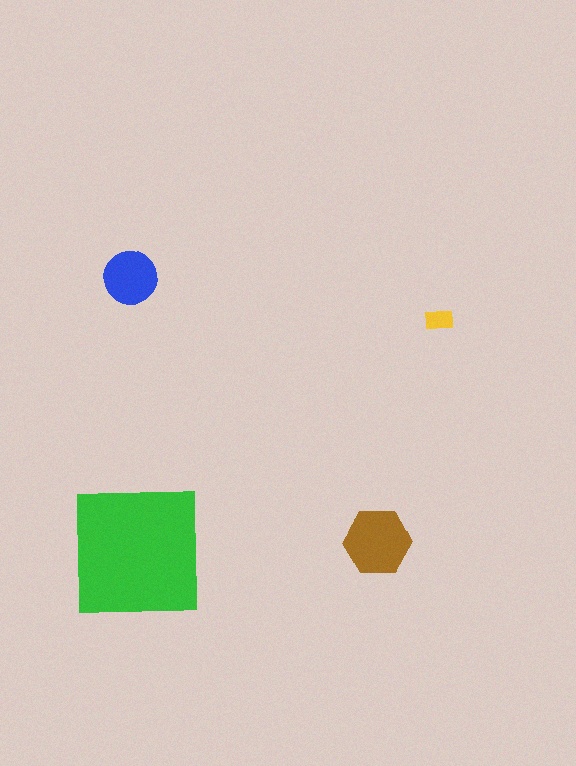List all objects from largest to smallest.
The green square, the brown hexagon, the blue circle, the yellow rectangle.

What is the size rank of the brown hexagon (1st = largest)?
2nd.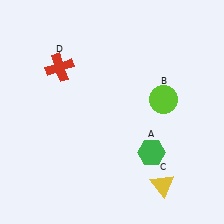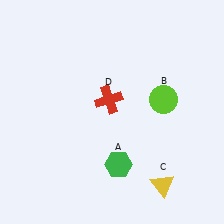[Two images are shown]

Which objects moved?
The objects that moved are: the green hexagon (A), the red cross (D).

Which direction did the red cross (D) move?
The red cross (D) moved right.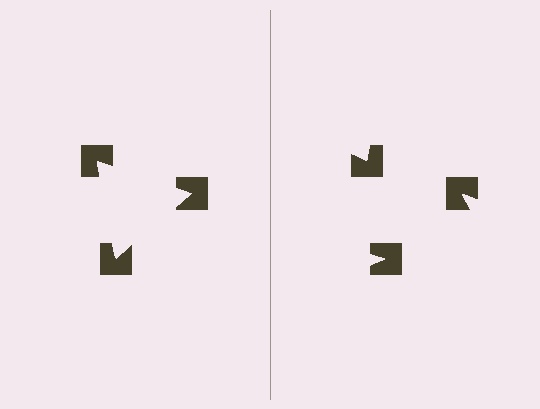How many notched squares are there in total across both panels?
6 — 3 on each side.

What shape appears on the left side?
An illusory triangle.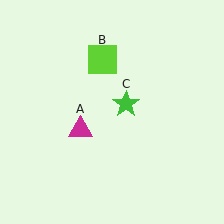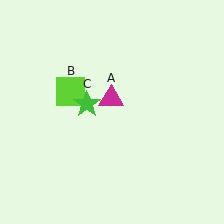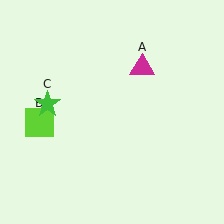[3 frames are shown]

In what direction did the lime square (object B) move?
The lime square (object B) moved down and to the left.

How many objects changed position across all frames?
3 objects changed position: magenta triangle (object A), lime square (object B), green star (object C).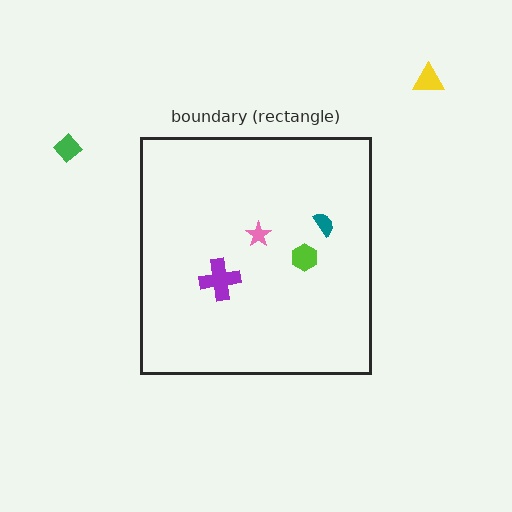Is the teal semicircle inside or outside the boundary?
Inside.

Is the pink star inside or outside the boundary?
Inside.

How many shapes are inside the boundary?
4 inside, 2 outside.